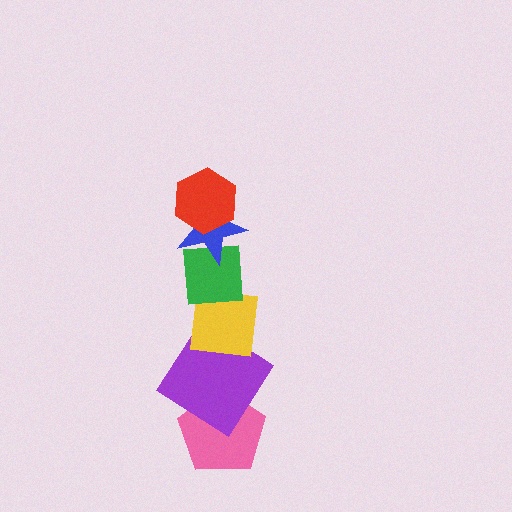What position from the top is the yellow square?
The yellow square is 4th from the top.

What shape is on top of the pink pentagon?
The purple diamond is on top of the pink pentagon.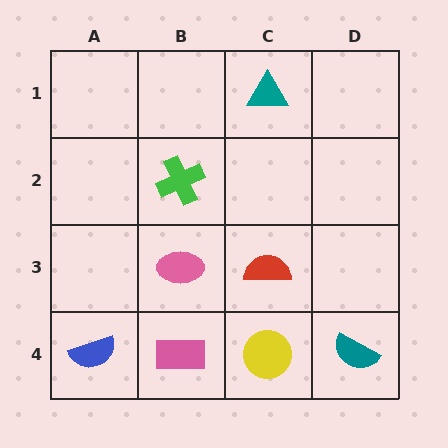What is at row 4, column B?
A pink rectangle.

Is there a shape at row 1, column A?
No, that cell is empty.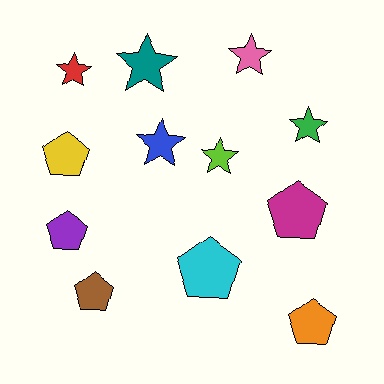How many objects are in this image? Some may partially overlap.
There are 12 objects.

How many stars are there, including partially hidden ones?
There are 6 stars.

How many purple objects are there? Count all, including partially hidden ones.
There is 1 purple object.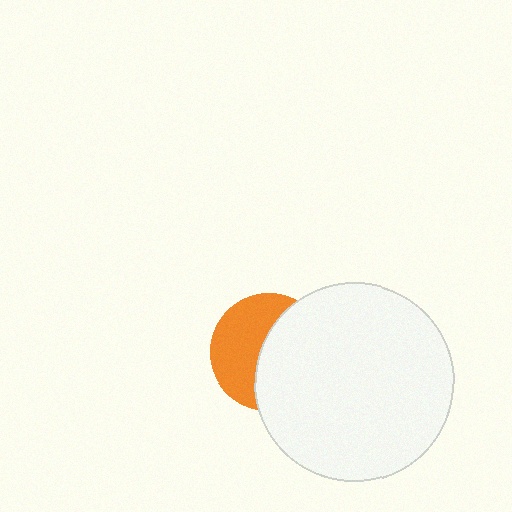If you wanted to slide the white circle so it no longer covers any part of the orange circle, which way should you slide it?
Slide it right — that is the most direct way to separate the two shapes.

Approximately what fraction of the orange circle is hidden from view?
Roughly 53% of the orange circle is hidden behind the white circle.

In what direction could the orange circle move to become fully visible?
The orange circle could move left. That would shift it out from behind the white circle entirely.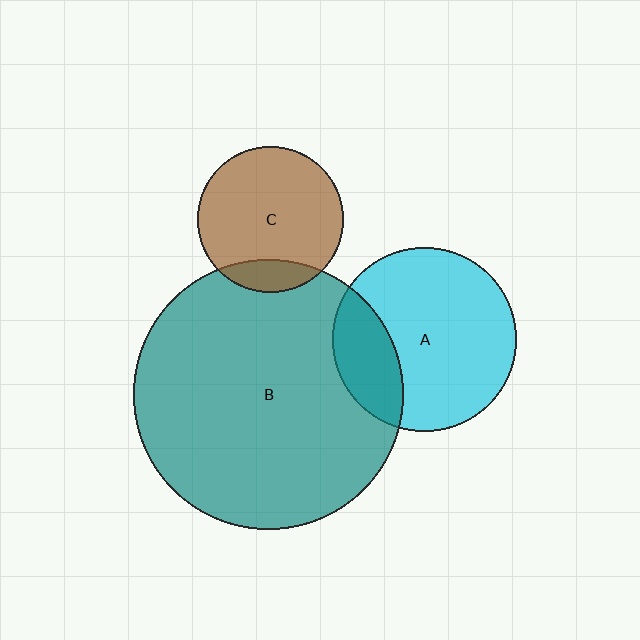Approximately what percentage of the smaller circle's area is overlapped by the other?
Approximately 25%.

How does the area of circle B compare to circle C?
Approximately 3.4 times.